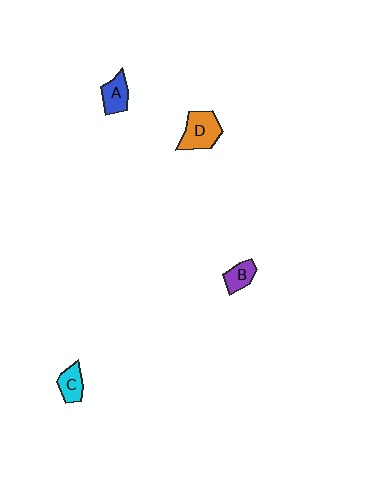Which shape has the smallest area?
Shape B (purple).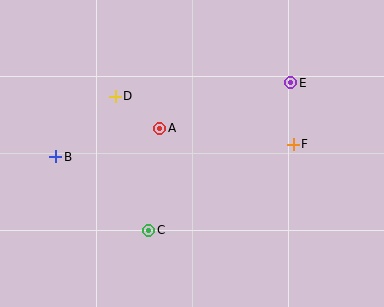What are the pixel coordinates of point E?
Point E is at (291, 83).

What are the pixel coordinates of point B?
Point B is at (56, 157).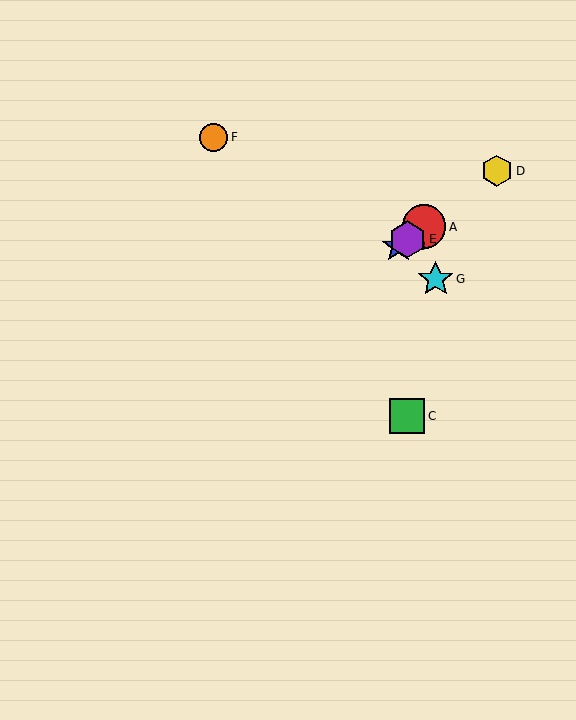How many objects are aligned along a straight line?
4 objects (A, B, D, E) are aligned along a straight line.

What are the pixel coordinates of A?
Object A is at (424, 227).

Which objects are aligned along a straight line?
Objects A, B, D, E are aligned along a straight line.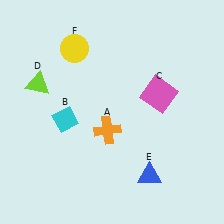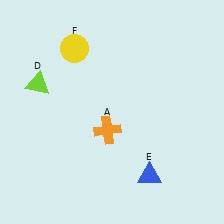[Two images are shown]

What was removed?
The pink square (C), the cyan diamond (B) were removed in Image 2.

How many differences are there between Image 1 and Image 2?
There are 2 differences between the two images.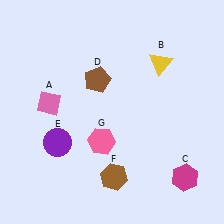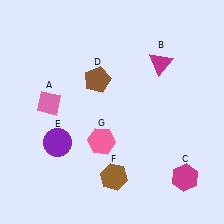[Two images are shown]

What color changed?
The triangle (B) changed from yellow in Image 1 to magenta in Image 2.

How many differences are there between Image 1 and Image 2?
There is 1 difference between the two images.